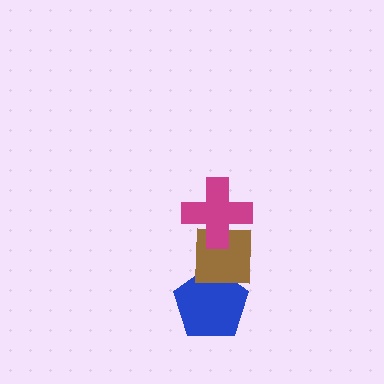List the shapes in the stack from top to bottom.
From top to bottom: the magenta cross, the brown square, the blue pentagon.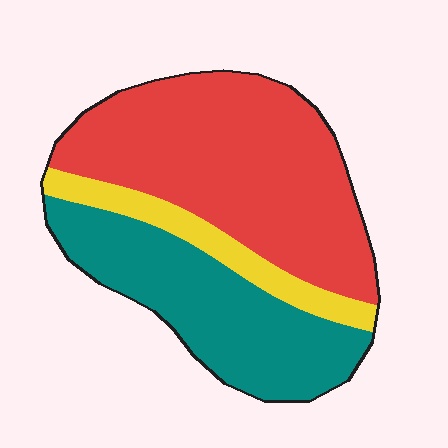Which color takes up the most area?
Red, at roughly 55%.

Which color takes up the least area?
Yellow, at roughly 15%.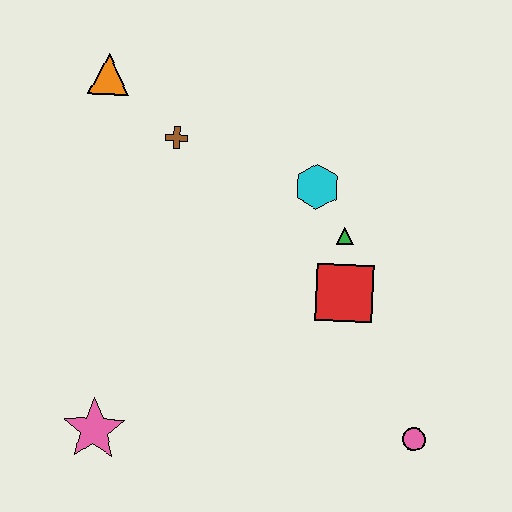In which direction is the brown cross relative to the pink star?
The brown cross is above the pink star.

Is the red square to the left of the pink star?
No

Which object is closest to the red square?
The green triangle is closest to the red square.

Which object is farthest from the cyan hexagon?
The pink star is farthest from the cyan hexagon.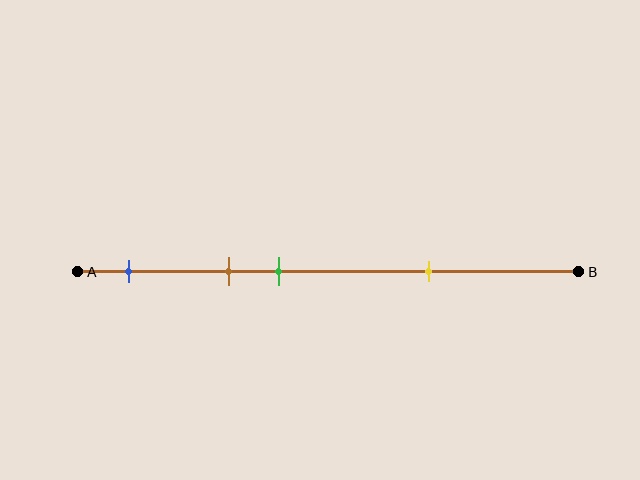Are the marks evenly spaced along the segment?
No, the marks are not evenly spaced.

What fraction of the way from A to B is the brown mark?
The brown mark is approximately 30% (0.3) of the way from A to B.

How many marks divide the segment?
There are 4 marks dividing the segment.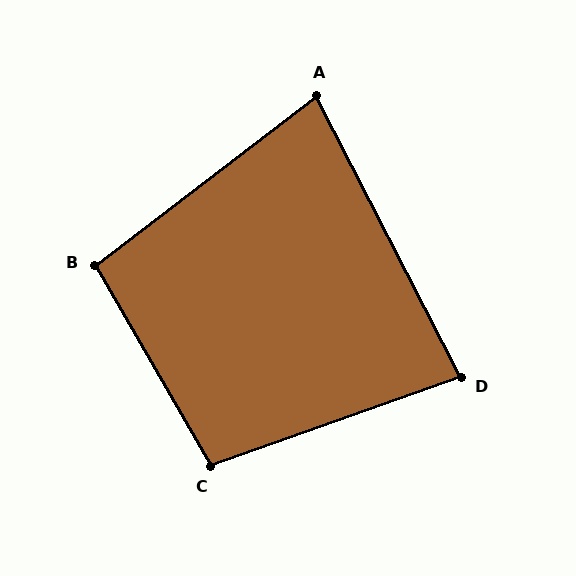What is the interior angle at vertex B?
Approximately 98 degrees (obtuse).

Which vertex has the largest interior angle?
C, at approximately 100 degrees.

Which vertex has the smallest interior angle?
A, at approximately 80 degrees.